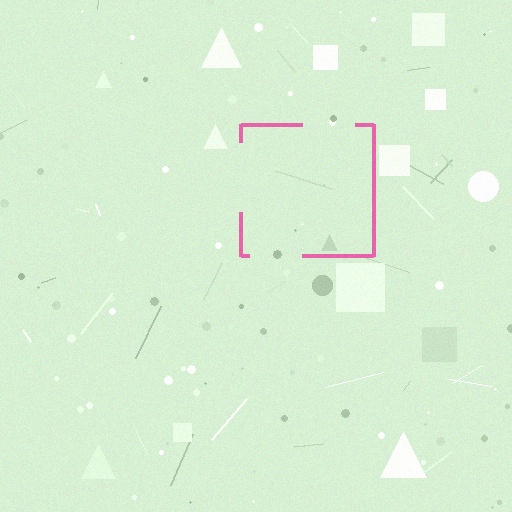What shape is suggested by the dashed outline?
The dashed outline suggests a square.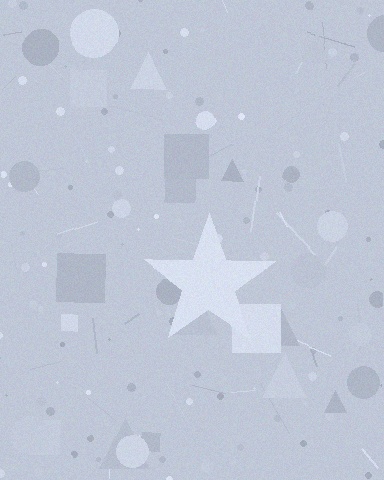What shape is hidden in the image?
A star is hidden in the image.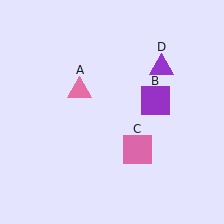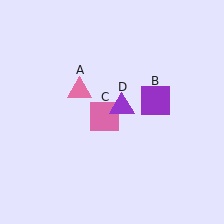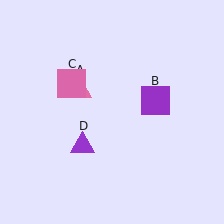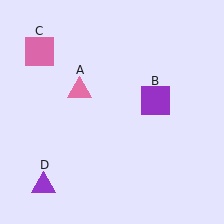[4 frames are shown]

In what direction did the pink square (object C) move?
The pink square (object C) moved up and to the left.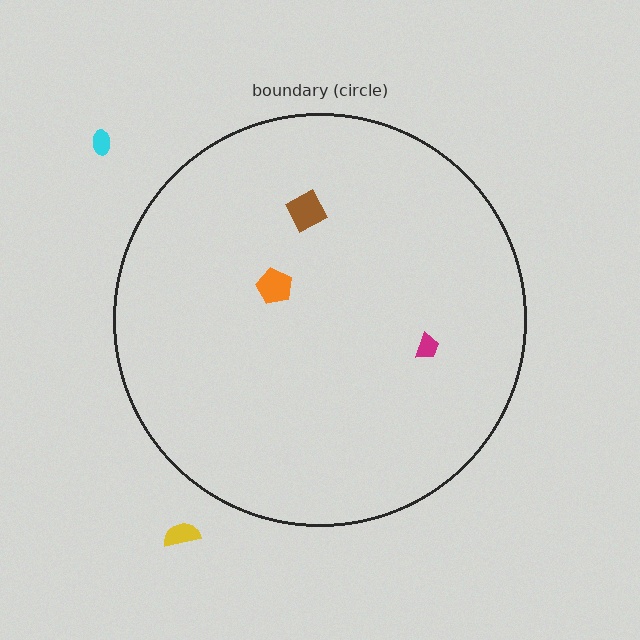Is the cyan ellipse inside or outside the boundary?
Outside.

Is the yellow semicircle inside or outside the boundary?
Outside.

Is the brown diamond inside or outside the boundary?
Inside.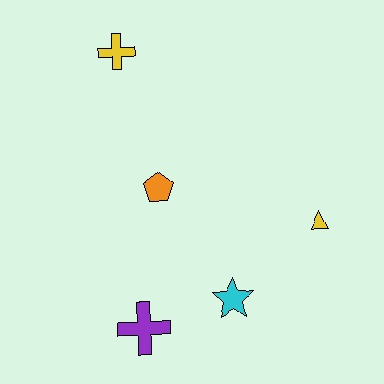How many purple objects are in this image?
There is 1 purple object.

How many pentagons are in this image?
There is 1 pentagon.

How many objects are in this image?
There are 5 objects.